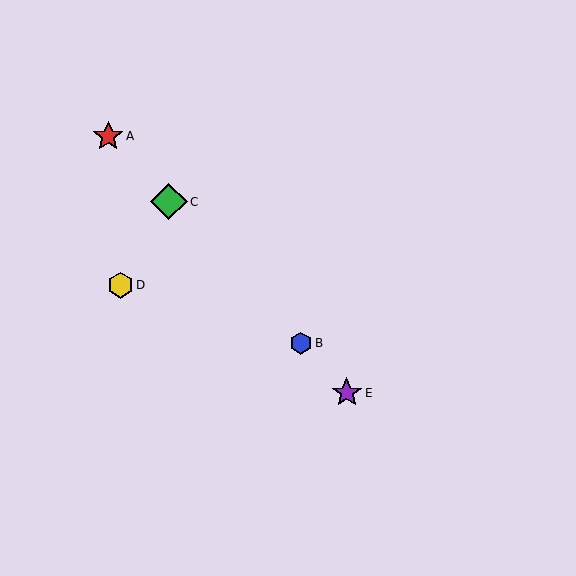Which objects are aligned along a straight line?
Objects A, B, C, E are aligned along a straight line.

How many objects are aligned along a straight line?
4 objects (A, B, C, E) are aligned along a straight line.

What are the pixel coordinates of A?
Object A is at (108, 136).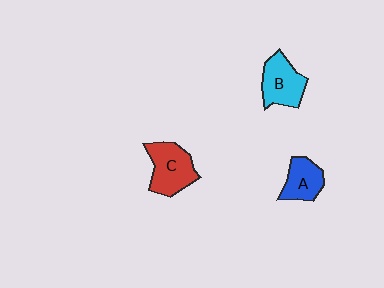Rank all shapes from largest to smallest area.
From largest to smallest: C (red), B (cyan), A (blue).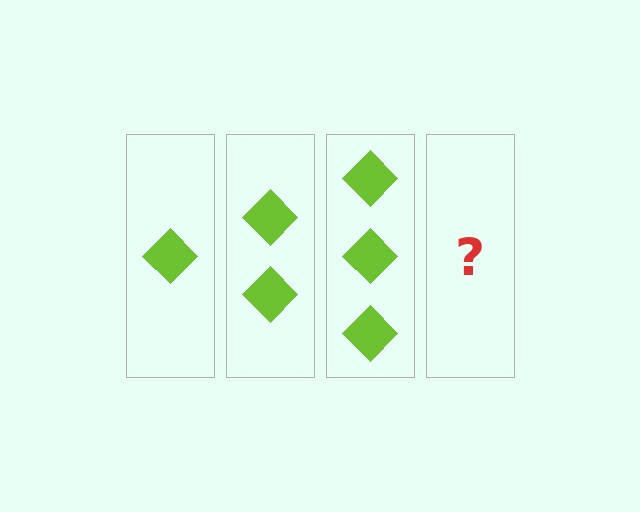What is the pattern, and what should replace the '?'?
The pattern is that each step adds one more diamond. The '?' should be 4 diamonds.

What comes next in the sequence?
The next element should be 4 diamonds.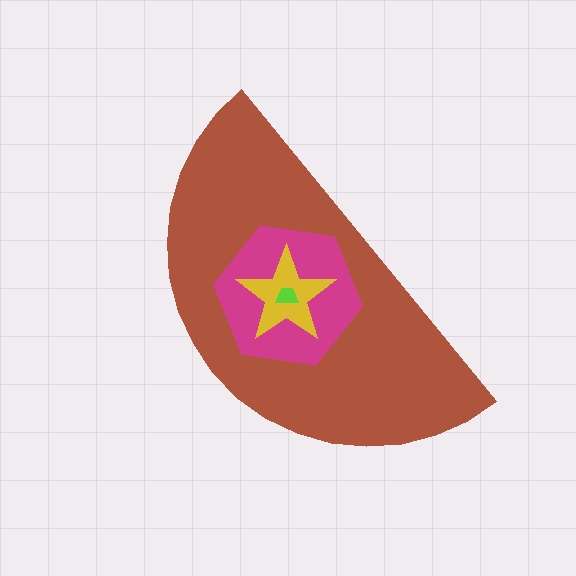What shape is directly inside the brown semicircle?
The magenta hexagon.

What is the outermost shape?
The brown semicircle.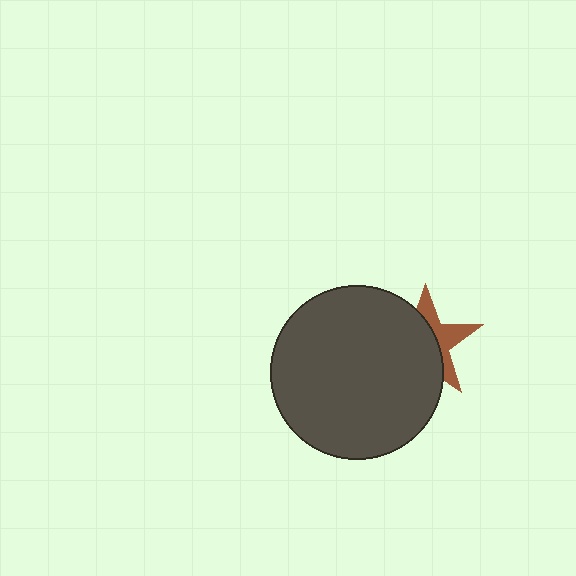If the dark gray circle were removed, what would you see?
You would see the complete brown star.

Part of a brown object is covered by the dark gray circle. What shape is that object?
It is a star.